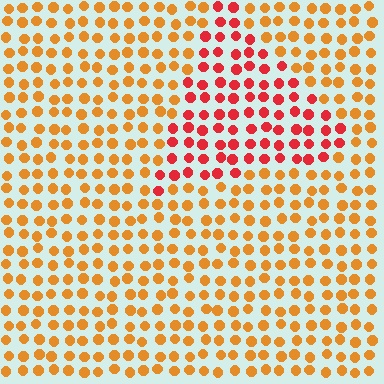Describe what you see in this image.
The image is filled with small orange elements in a uniform arrangement. A triangle-shaped region is visible where the elements are tinted to a slightly different hue, forming a subtle color boundary.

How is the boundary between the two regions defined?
The boundary is defined purely by a slight shift in hue (about 37 degrees). Spacing, size, and orientation are identical on both sides.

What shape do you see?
I see a triangle.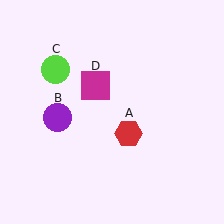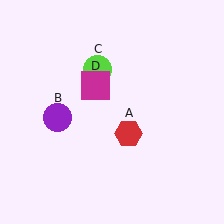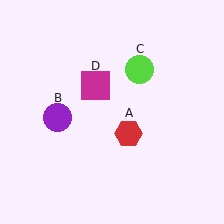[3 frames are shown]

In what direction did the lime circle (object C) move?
The lime circle (object C) moved right.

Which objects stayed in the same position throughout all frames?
Red hexagon (object A) and purple circle (object B) and magenta square (object D) remained stationary.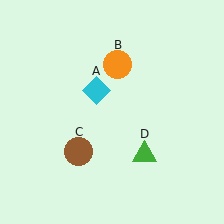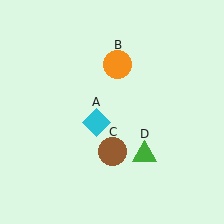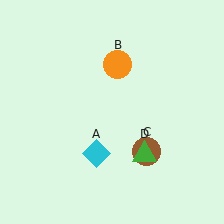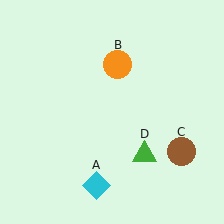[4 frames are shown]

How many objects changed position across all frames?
2 objects changed position: cyan diamond (object A), brown circle (object C).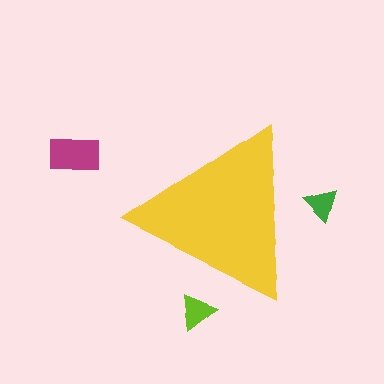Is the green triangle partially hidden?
Yes, the green triangle is partially hidden behind the yellow triangle.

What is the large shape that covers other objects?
A yellow triangle.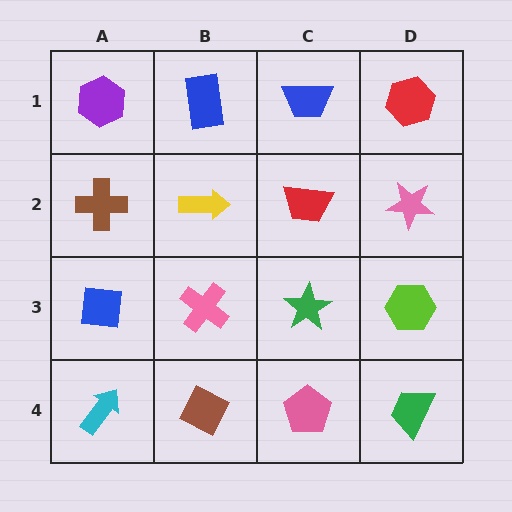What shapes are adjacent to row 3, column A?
A brown cross (row 2, column A), a cyan arrow (row 4, column A), a pink cross (row 3, column B).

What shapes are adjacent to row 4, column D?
A lime hexagon (row 3, column D), a pink pentagon (row 4, column C).